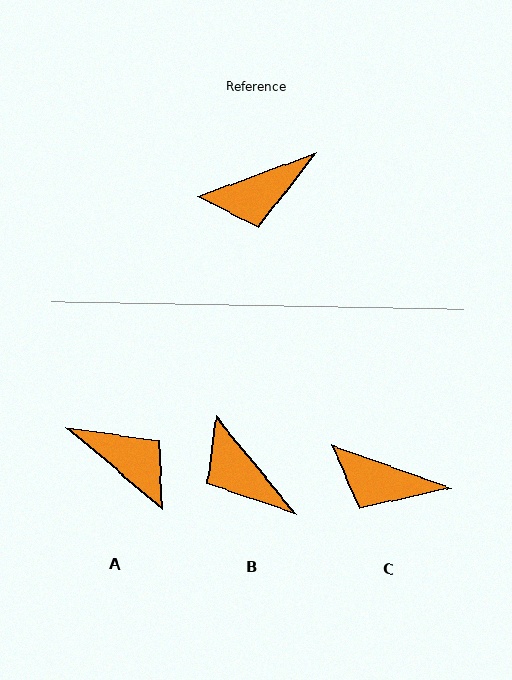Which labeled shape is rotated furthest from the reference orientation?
A, about 120 degrees away.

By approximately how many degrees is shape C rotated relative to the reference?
Approximately 40 degrees clockwise.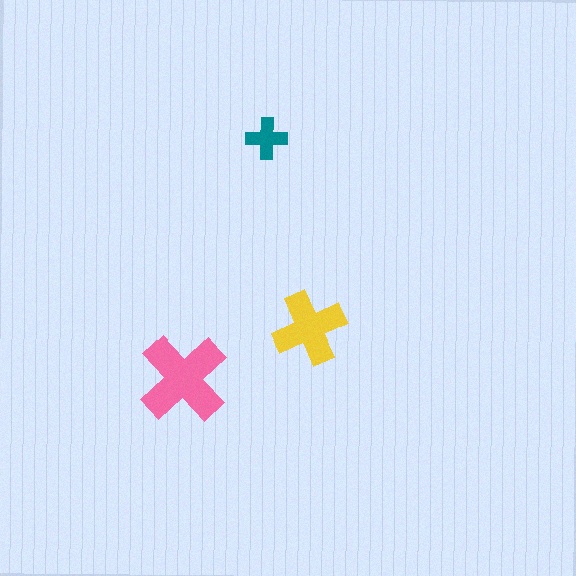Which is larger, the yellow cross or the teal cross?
The yellow one.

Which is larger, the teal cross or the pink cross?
The pink one.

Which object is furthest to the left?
The pink cross is leftmost.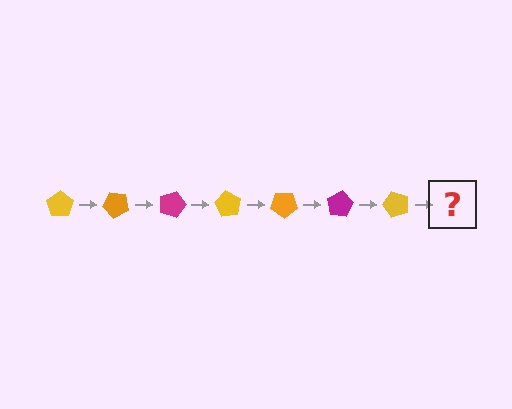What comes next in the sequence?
The next element should be an orange pentagon, rotated 315 degrees from the start.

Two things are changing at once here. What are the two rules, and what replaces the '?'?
The two rules are that it rotates 45 degrees each step and the color cycles through yellow, orange, and magenta. The '?' should be an orange pentagon, rotated 315 degrees from the start.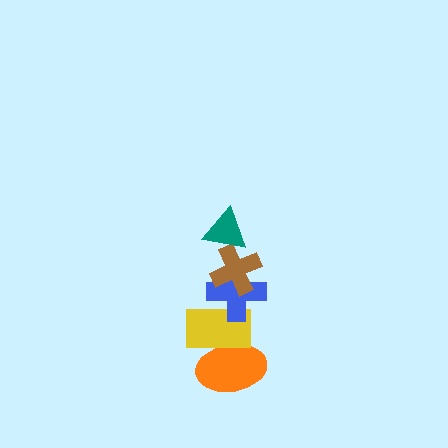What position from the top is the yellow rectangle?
The yellow rectangle is 4th from the top.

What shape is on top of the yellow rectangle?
The blue cross is on top of the yellow rectangle.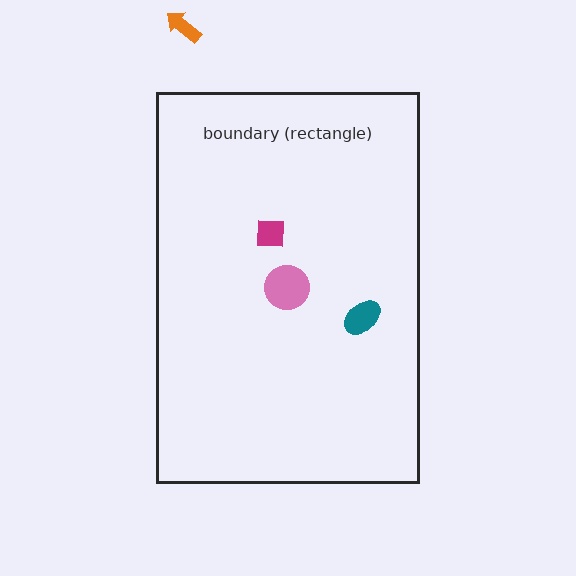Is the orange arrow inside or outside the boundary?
Outside.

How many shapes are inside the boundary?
3 inside, 1 outside.